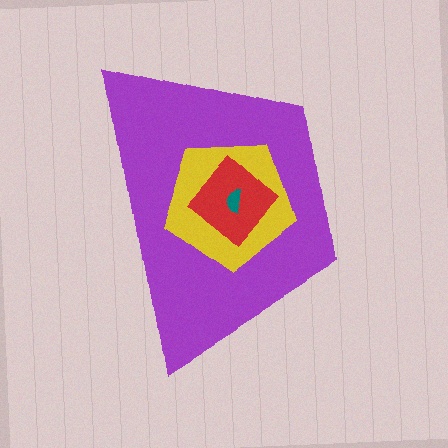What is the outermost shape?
The purple trapezoid.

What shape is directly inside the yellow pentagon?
The red diamond.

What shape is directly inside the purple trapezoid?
The yellow pentagon.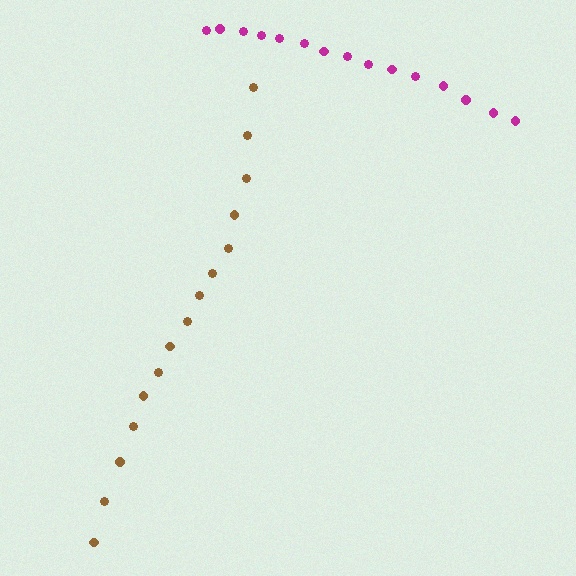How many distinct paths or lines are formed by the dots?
There are 2 distinct paths.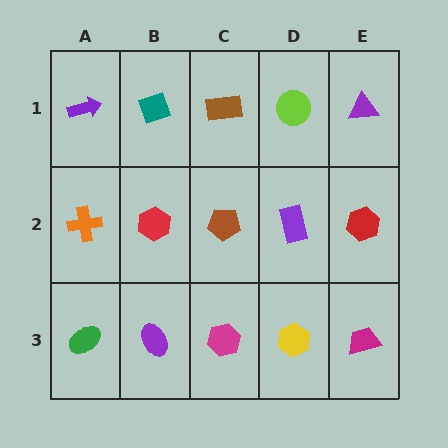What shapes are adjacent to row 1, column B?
A red hexagon (row 2, column B), a purple arrow (row 1, column A), a brown rectangle (row 1, column C).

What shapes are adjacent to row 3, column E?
A red hexagon (row 2, column E), a yellow hexagon (row 3, column D).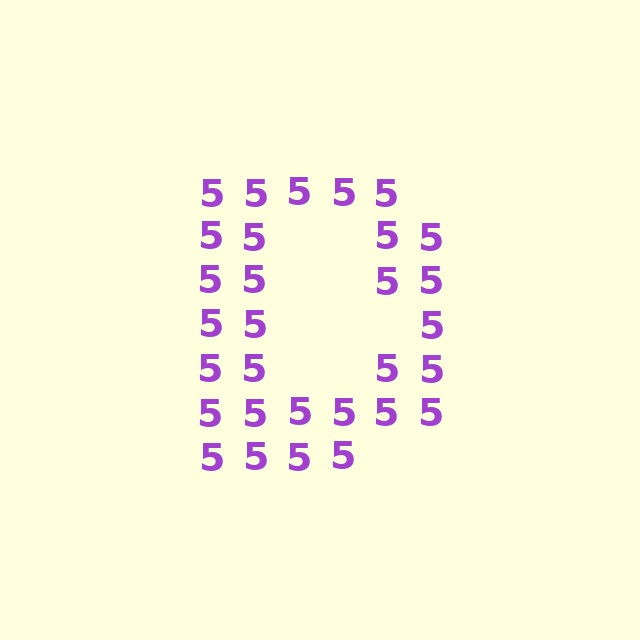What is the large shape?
The large shape is the letter D.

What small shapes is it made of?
It is made of small digit 5's.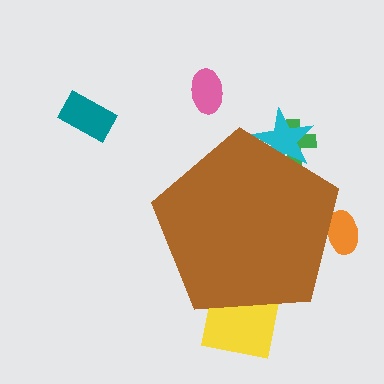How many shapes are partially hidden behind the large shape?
4 shapes are partially hidden.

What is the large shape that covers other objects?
A brown pentagon.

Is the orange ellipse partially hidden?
Yes, the orange ellipse is partially hidden behind the brown pentagon.